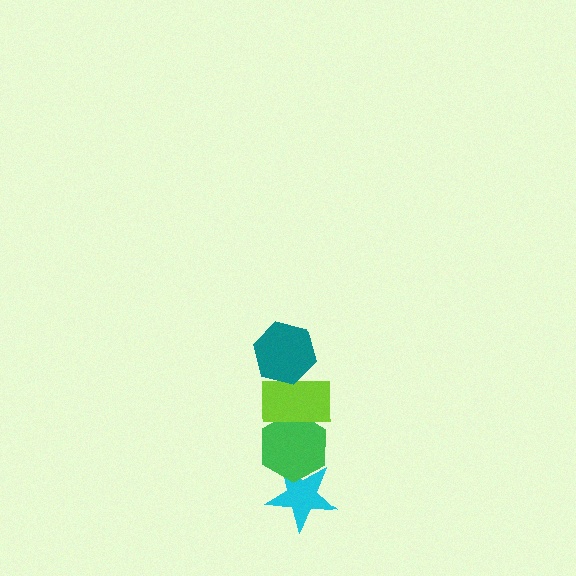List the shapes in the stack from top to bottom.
From top to bottom: the teal hexagon, the lime rectangle, the green hexagon, the cyan star.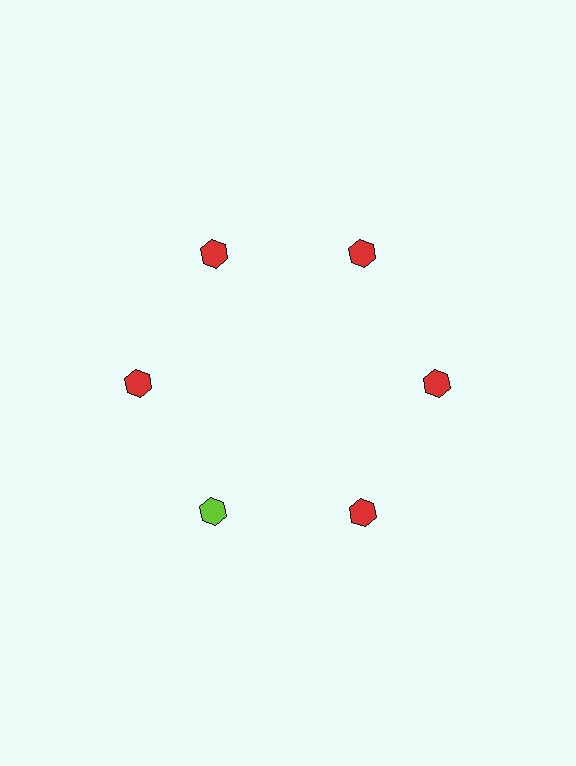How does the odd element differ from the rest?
It has a different color: lime instead of red.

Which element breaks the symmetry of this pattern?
The lime hexagon at roughly the 7 o'clock position breaks the symmetry. All other shapes are red hexagons.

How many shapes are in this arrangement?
There are 6 shapes arranged in a ring pattern.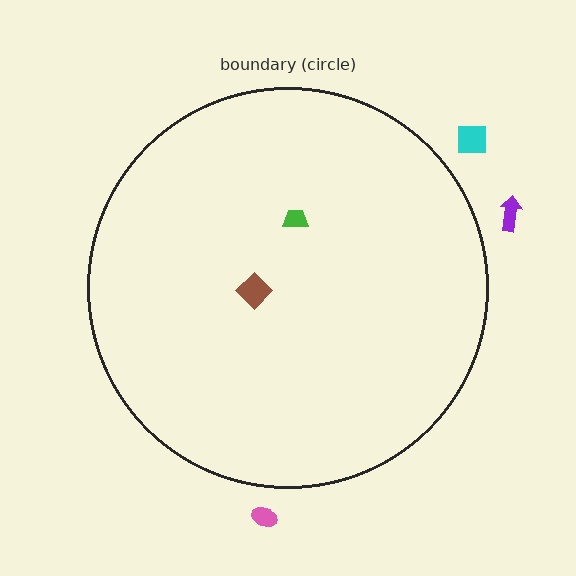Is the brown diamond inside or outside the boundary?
Inside.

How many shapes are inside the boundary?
2 inside, 3 outside.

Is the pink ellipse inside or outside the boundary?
Outside.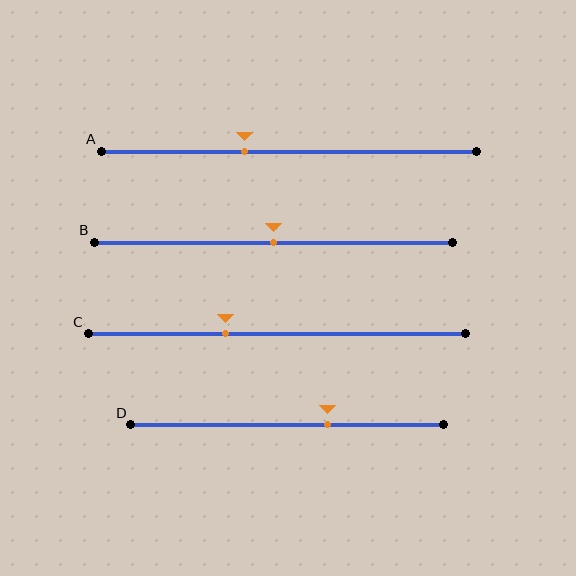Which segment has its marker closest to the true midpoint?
Segment B has its marker closest to the true midpoint.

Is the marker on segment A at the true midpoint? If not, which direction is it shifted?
No, the marker on segment A is shifted to the left by about 12% of the segment length.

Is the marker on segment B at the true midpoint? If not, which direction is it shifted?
Yes, the marker on segment B is at the true midpoint.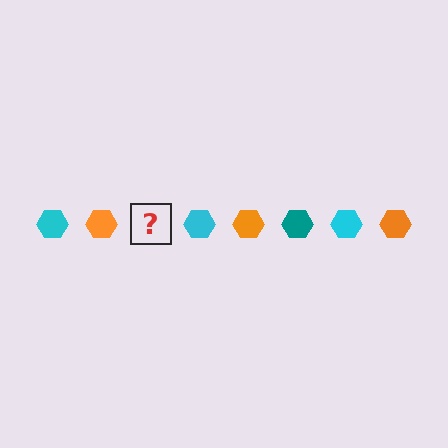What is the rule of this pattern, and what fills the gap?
The rule is that the pattern cycles through cyan, orange, teal hexagons. The gap should be filled with a teal hexagon.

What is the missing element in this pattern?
The missing element is a teal hexagon.